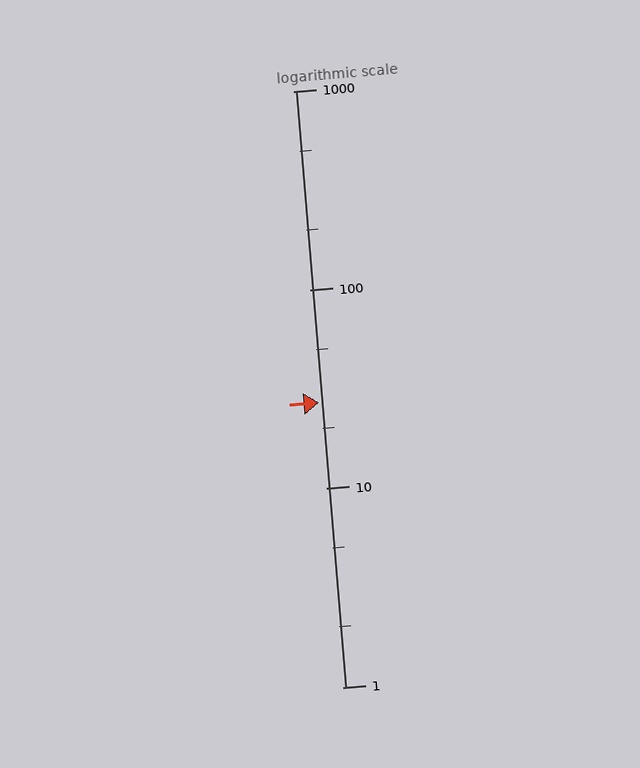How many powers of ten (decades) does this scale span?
The scale spans 3 decades, from 1 to 1000.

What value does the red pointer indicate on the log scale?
The pointer indicates approximately 27.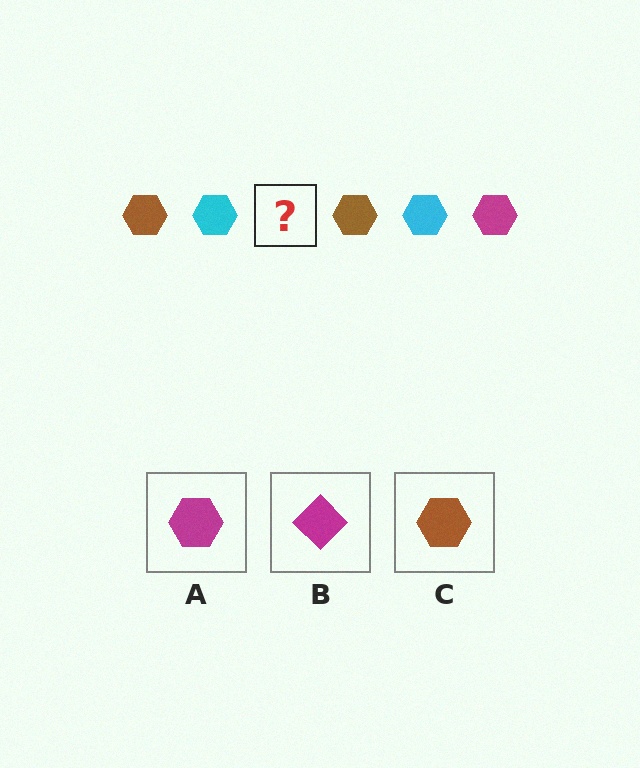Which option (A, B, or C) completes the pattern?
A.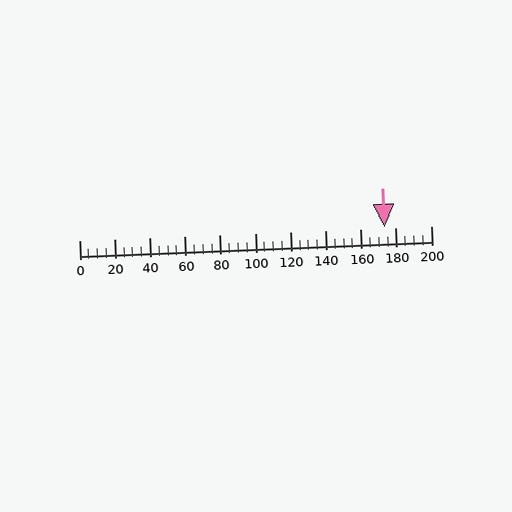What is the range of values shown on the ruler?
The ruler shows values from 0 to 200.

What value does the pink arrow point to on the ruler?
The pink arrow points to approximately 173.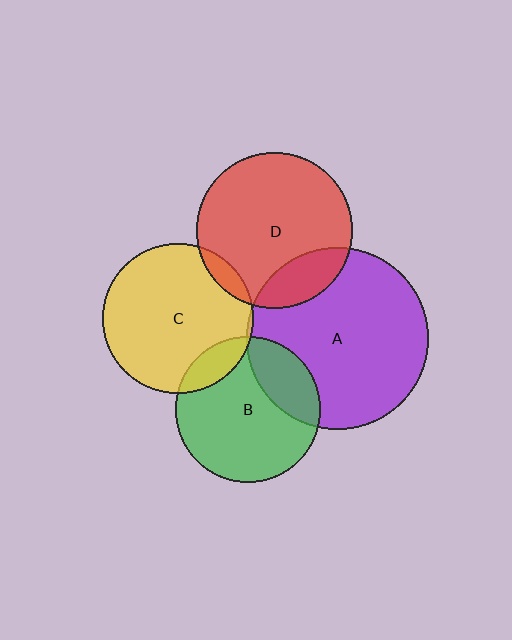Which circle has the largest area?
Circle A (purple).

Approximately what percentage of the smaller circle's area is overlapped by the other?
Approximately 20%.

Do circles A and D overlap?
Yes.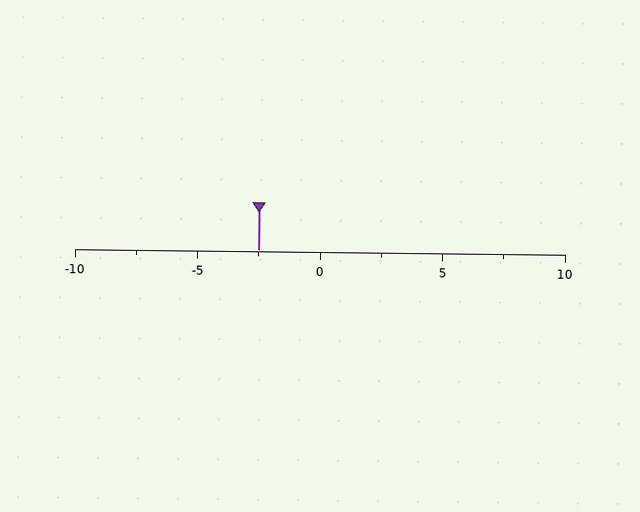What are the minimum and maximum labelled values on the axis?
The axis runs from -10 to 10.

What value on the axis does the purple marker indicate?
The marker indicates approximately -2.5.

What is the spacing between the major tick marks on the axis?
The major ticks are spaced 5 apart.